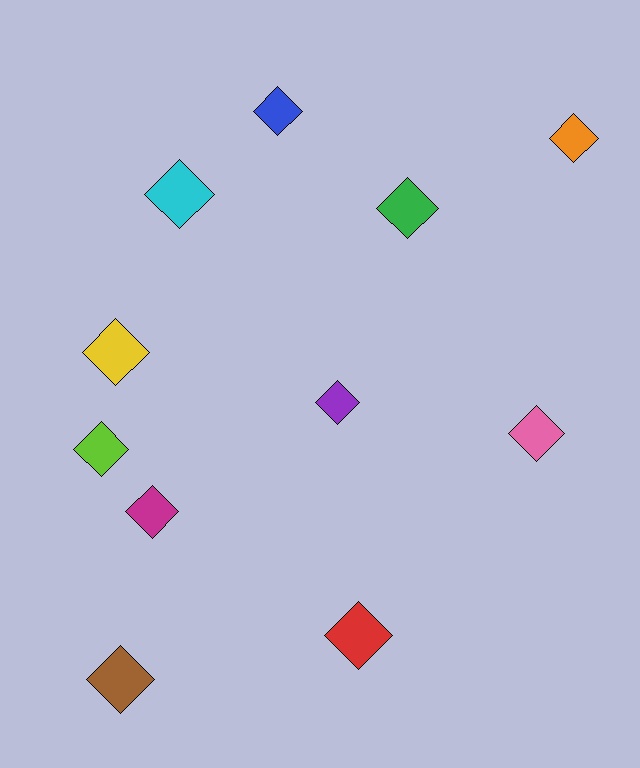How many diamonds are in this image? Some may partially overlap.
There are 11 diamonds.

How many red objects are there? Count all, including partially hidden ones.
There is 1 red object.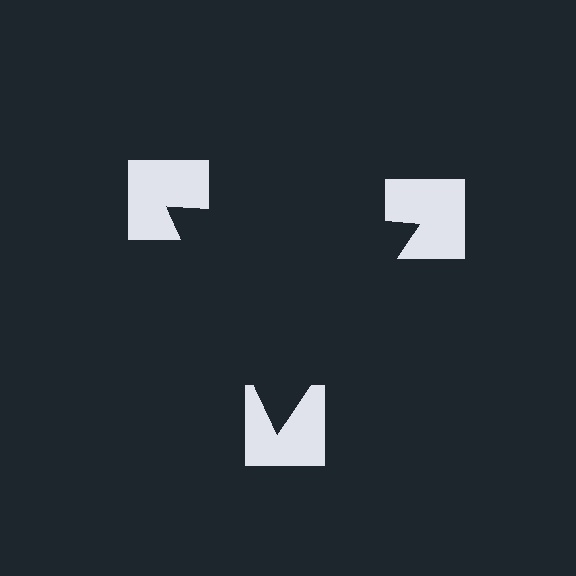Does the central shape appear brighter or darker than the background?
It typically appears slightly darker than the background, even though no actual brightness change is drawn.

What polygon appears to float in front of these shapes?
An illusory triangle — its edges are inferred from the aligned wedge cuts in the notched squares, not physically drawn.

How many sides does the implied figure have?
3 sides.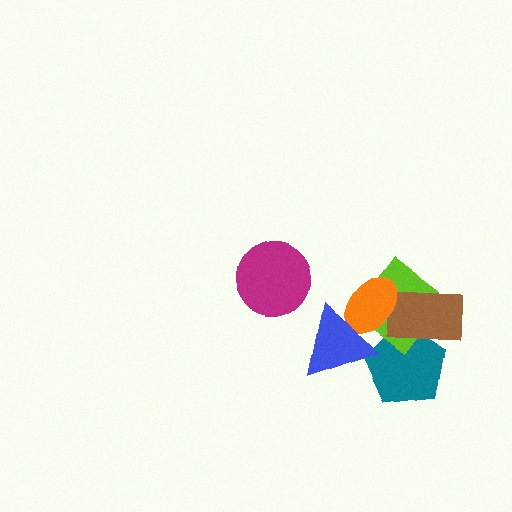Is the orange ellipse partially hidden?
Yes, it is partially covered by another shape.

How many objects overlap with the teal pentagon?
3 objects overlap with the teal pentagon.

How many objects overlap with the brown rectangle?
3 objects overlap with the brown rectangle.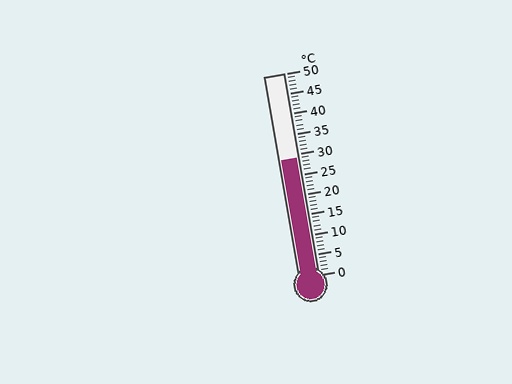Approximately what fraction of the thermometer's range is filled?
The thermometer is filled to approximately 60% of its range.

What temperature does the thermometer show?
The thermometer shows approximately 29°C.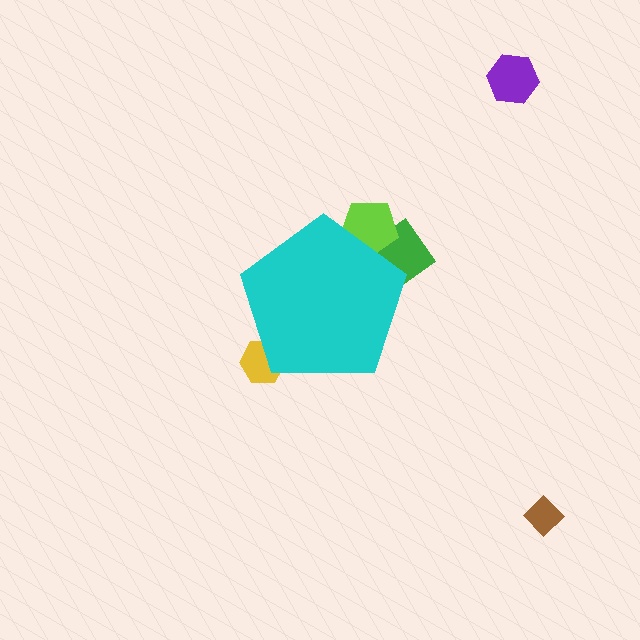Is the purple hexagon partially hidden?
No, the purple hexagon is fully visible.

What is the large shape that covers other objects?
A cyan pentagon.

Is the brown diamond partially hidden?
No, the brown diamond is fully visible.